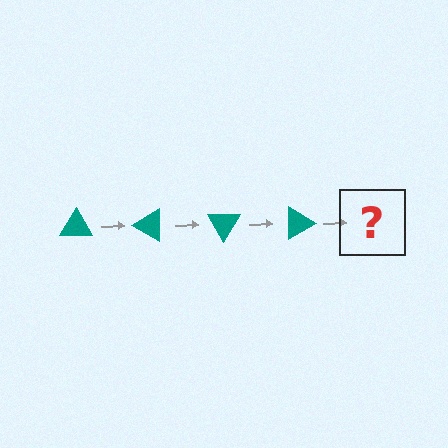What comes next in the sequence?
The next element should be a teal triangle rotated 120 degrees.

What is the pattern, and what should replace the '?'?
The pattern is that the triangle rotates 30 degrees each step. The '?' should be a teal triangle rotated 120 degrees.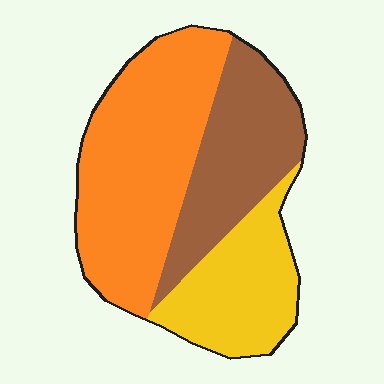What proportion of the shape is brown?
Brown covers about 30% of the shape.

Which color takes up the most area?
Orange, at roughly 45%.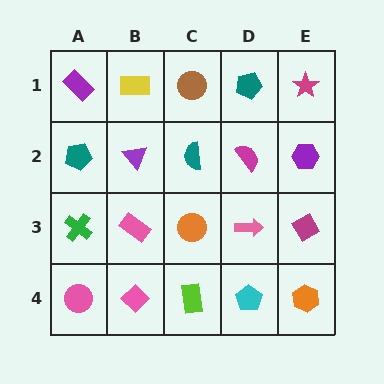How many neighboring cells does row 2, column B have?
4.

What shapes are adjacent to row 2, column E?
A magenta star (row 1, column E), a magenta diamond (row 3, column E), a magenta semicircle (row 2, column D).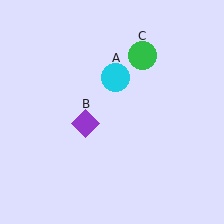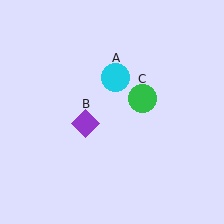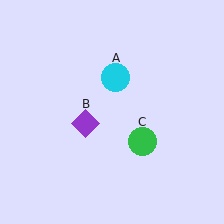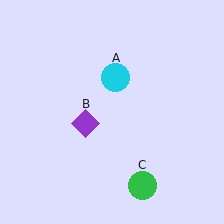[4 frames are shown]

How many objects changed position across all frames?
1 object changed position: green circle (object C).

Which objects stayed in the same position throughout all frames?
Cyan circle (object A) and purple diamond (object B) remained stationary.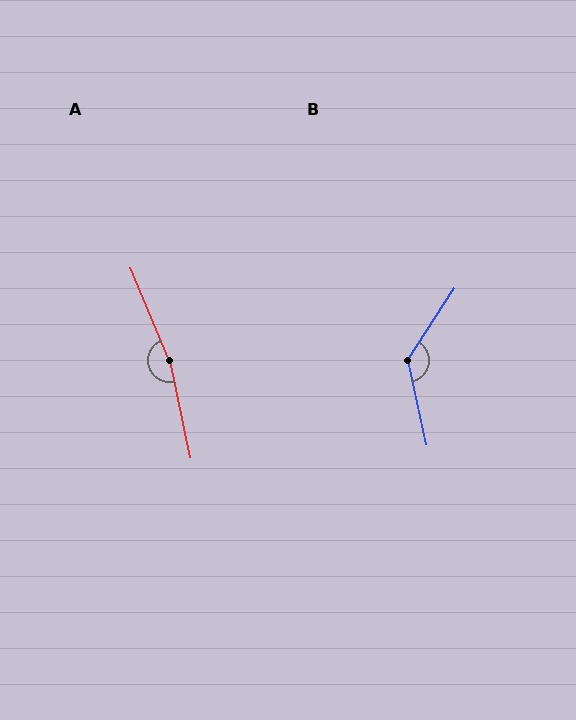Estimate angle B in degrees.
Approximately 135 degrees.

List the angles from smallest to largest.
B (135°), A (169°).